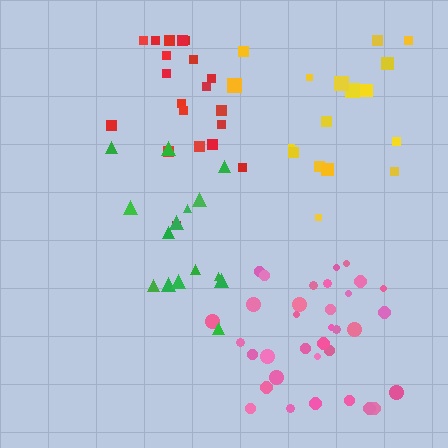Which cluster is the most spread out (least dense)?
Yellow.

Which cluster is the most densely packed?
Pink.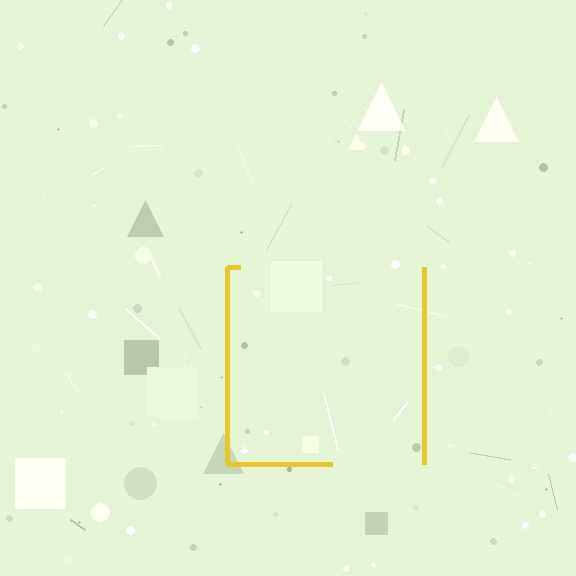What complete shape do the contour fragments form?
The contour fragments form a square.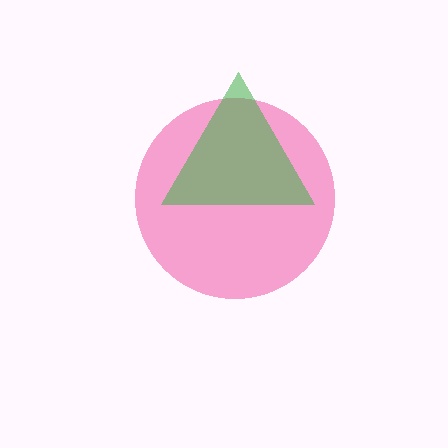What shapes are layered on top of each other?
The layered shapes are: a pink circle, a green triangle.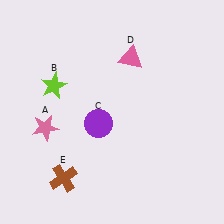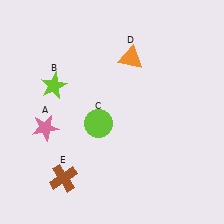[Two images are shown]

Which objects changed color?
C changed from purple to lime. D changed from pink to orange.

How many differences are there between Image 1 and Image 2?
There are 2 differences between the two images.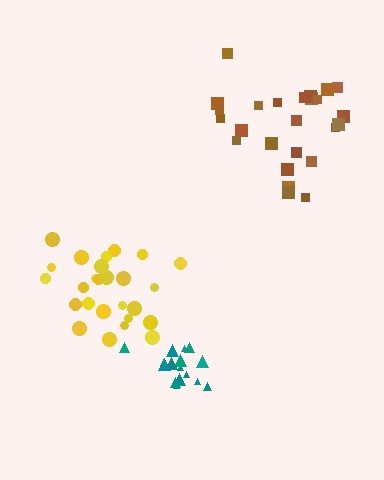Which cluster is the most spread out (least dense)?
Brown.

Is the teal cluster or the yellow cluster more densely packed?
Teal.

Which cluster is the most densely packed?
Teal.